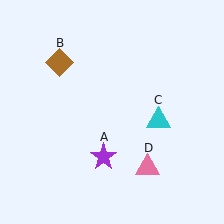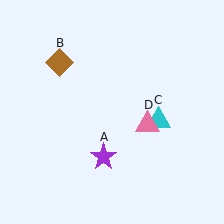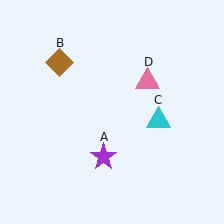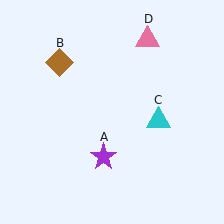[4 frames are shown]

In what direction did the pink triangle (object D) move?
The pink triangle (object D) moved up.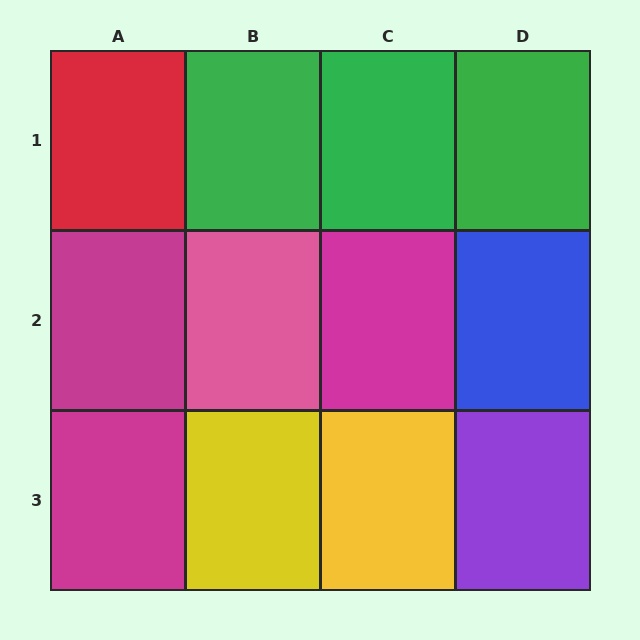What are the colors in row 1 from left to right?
Red, green, green, green.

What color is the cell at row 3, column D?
Purple.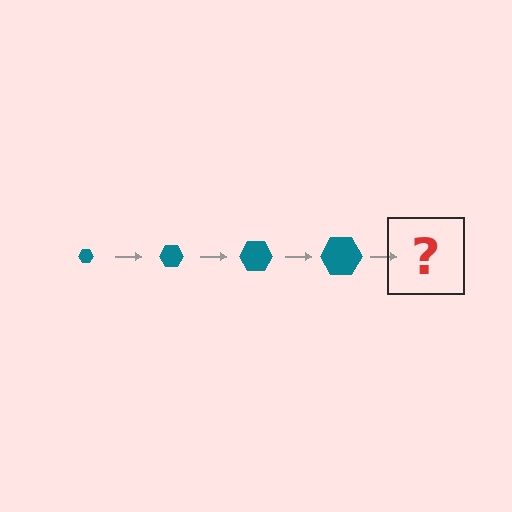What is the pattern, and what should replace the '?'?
The pattern is that the hexagon gets progressively larger each step. The '?' should be a teal hexagon, larger than the previous one.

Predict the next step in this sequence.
The next step is a teal hexagon, larger than the previous one.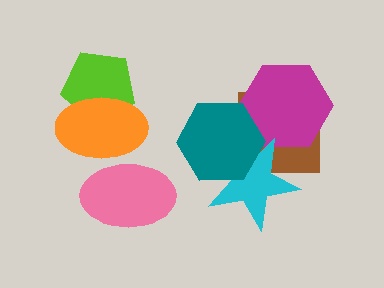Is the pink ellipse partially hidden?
Yes, it is partially covered by another shape.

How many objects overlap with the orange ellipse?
2 objects overlap with the orange ellipse.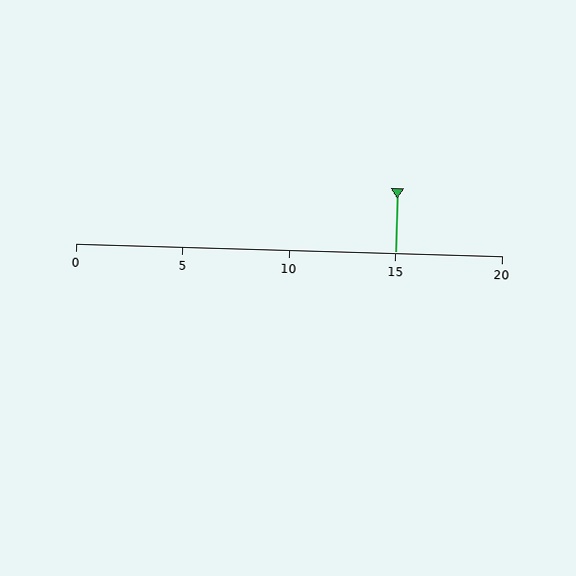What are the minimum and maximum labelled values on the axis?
The axis runs from 0 to 20.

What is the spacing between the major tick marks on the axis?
The major ticks are spaced 5 apart.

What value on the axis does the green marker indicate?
The marker indicates approximately 15.